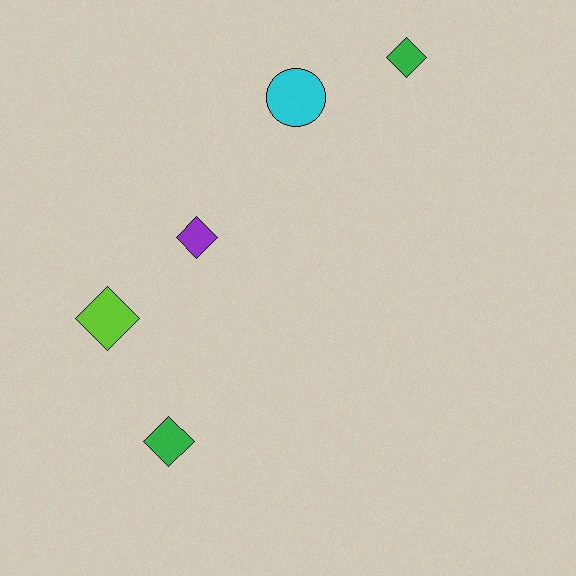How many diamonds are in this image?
There are 4 diamonds.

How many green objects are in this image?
There are 2 green objects.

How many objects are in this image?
There are 5 objects.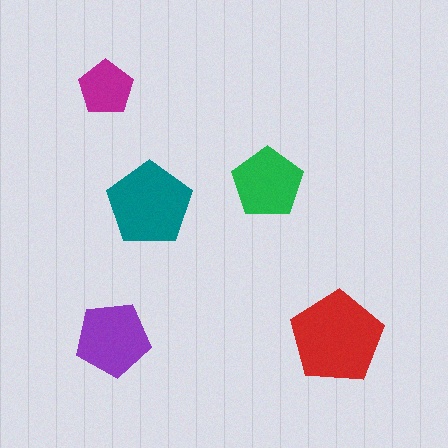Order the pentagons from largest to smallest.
the red one, the teal one, the purple one, the green one, the magenta one.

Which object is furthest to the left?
The magenta pentagon is leftmost.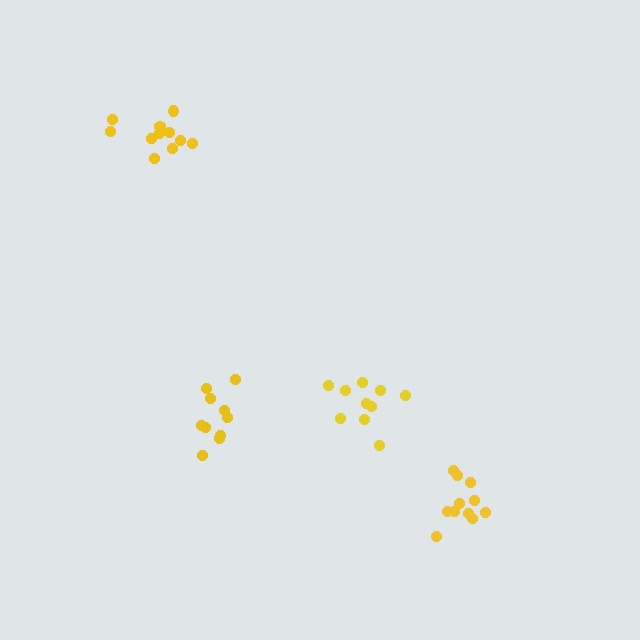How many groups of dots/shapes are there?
There are 4 groups.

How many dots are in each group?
Group 1: 11 dots, Group 2: 11 dots, Group 3: 10 dots, Group 4: 10 dots (42 total).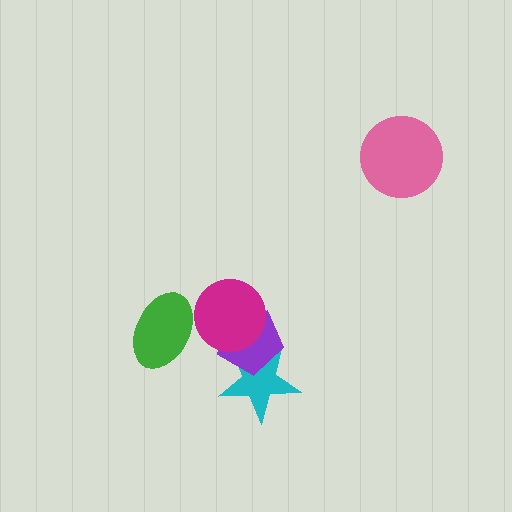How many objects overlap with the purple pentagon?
2 objects overlap with the purple pentagon.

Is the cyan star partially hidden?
Yes, it is partially covered by another shape.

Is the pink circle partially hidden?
No, no other shape covers it.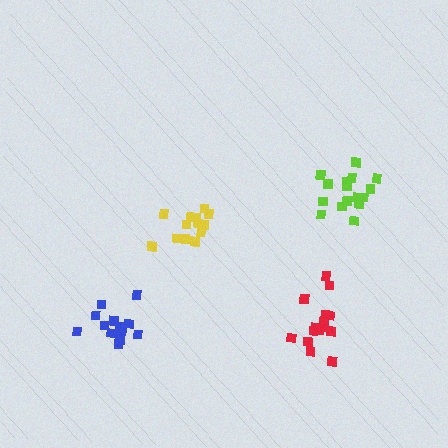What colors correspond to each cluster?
The clusters are colored: blue, yellow, lime, red.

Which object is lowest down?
The blue cluster is bottommost.